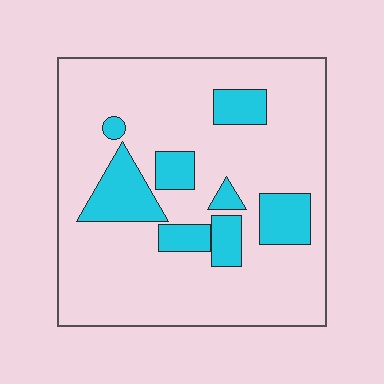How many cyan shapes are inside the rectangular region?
8.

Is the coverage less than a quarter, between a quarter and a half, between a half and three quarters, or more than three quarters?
Less than a quarter.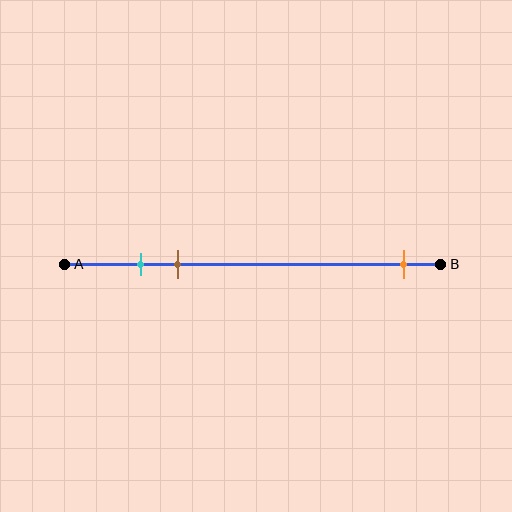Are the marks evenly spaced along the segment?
No, the marks are not evenly spaced.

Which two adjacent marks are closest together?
The cyan and brown marks are the closest adjacent pair.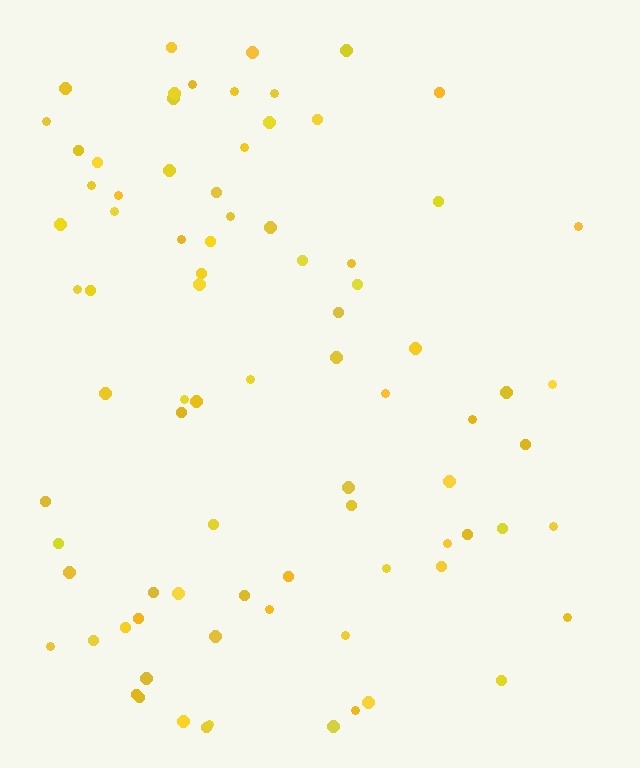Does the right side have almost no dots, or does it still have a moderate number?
Still a moderate number, just noticeably fewer than the left.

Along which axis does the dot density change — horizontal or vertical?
Horizontal.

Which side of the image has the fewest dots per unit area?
The right.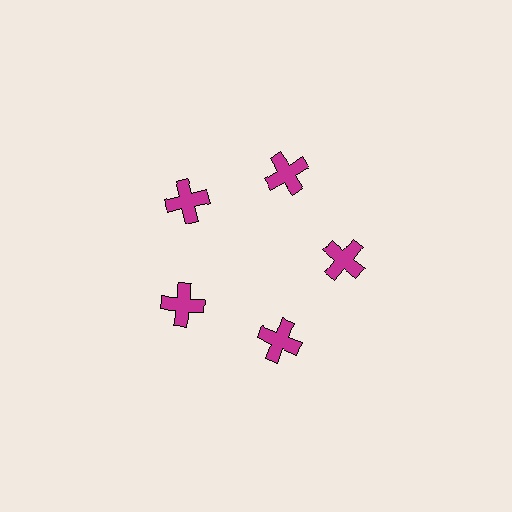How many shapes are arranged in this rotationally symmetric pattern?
There are 5 shapes, arranged in 5 groups of 1.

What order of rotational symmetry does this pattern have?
This pattern has 5-fold rotational symmetry.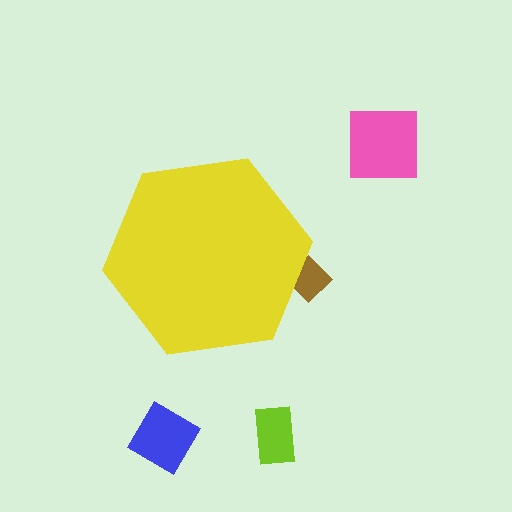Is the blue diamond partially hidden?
No, the blue diamond is fully visible.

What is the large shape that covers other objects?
A yellow hexagon.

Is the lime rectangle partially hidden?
No, the lime rectangle is fully visible.